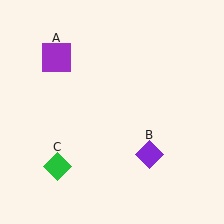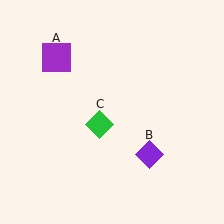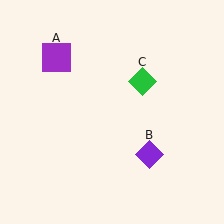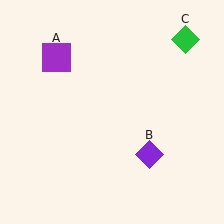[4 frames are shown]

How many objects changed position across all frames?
1 object changed position: green diamond (object C).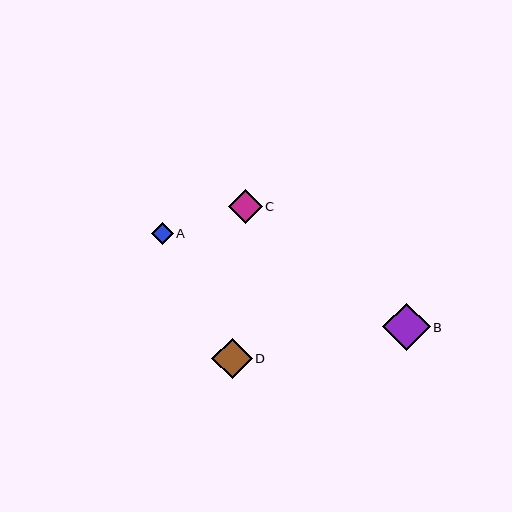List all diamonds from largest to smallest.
From largest to smallest: B, D, C, A.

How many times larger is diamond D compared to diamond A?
Diamond D is approximately 1.8 times the size of diamond A.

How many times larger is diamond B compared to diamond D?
Diamond B is approximately 1.2 times the size of diamond D.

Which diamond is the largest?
Diamond B is the largest with a size of approximately 47 pixels.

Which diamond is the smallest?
Diamond A is the smallest with a size of approximately 22 pixels.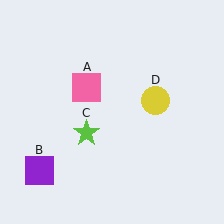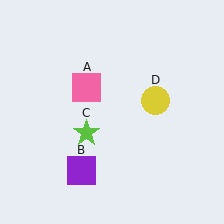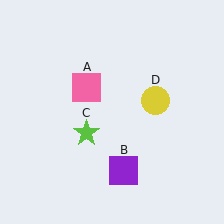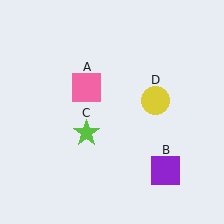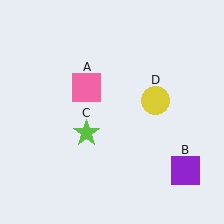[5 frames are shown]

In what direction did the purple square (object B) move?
The purple square (object B) moved right.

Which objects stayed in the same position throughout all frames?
Pink square (object A) and lime star (object C) and yellow circle (object D) remained stationary.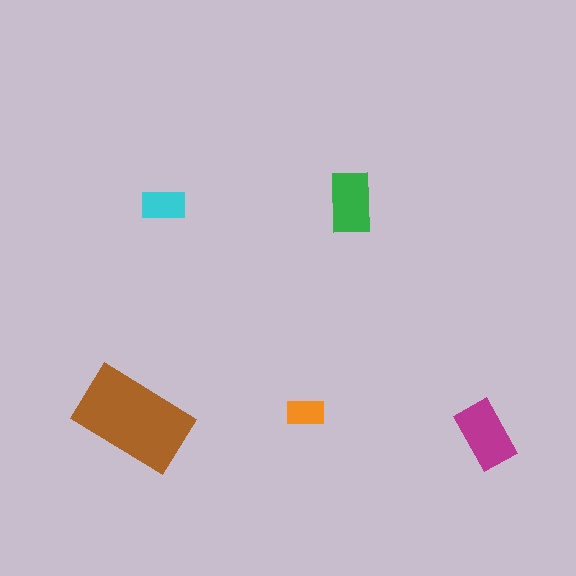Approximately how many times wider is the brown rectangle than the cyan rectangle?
About 2.5 times wider.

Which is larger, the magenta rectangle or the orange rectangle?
The magenta one.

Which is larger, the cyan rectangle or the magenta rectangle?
The magenta one.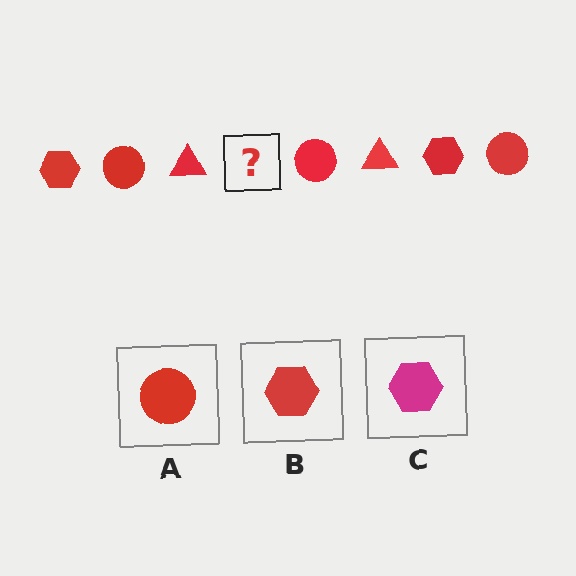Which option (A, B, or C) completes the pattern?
B.